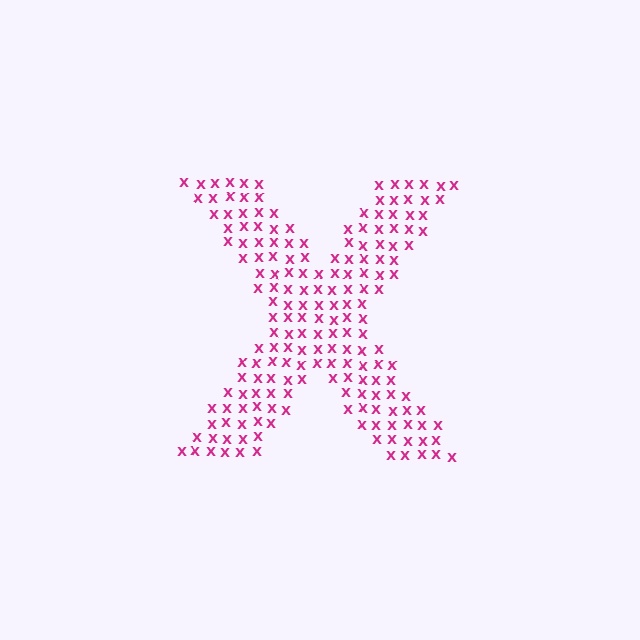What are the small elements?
The small elements are letter X's.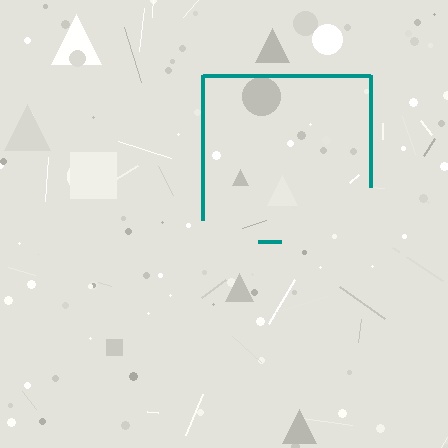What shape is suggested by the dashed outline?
The dashed outline suggests a square.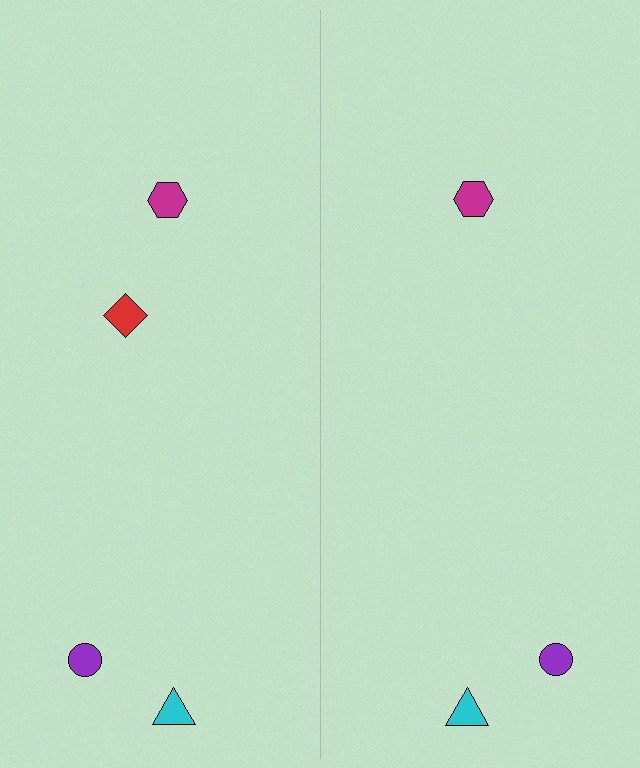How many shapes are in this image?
There are 7 shapes in this image.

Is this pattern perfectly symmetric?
No, the pattern is not perfectly symmetric. A red diamond is missing from the right side.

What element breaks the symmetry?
A red diamond is missing from the right side.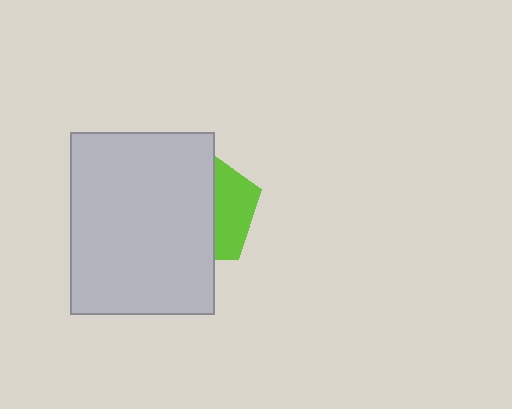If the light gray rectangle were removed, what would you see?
You would see the complete lime pentagon.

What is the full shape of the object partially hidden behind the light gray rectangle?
The partially hidden object is a lime pentagon.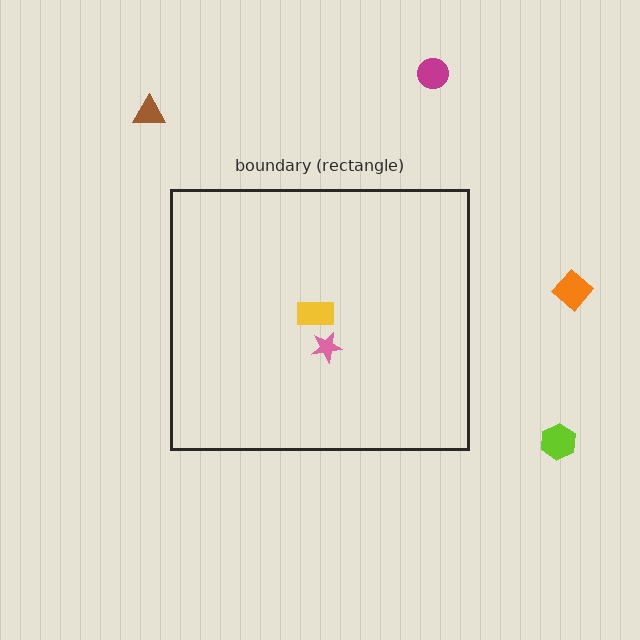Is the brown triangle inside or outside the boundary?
Outside.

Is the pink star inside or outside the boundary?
Inside.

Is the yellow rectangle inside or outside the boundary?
Inside.